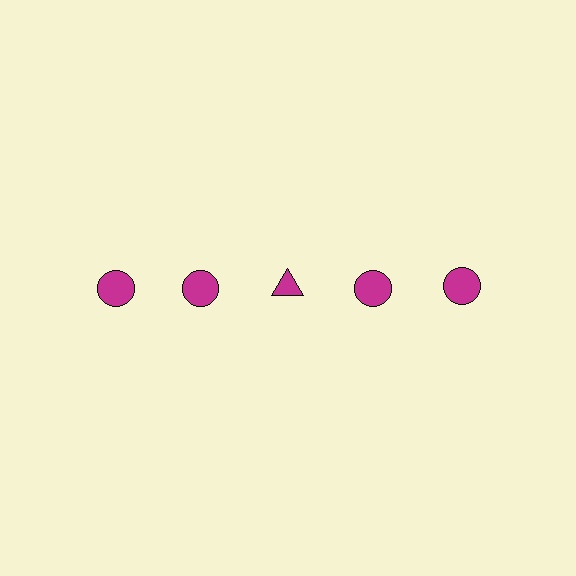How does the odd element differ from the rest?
It has a different shape: triangle instead of circle.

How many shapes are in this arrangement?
There are 5 shapes arranged in a grid pattern.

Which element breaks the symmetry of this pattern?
The magenta triangle in the top row, center column breaks the symmetry. All other shapes are magenta circles.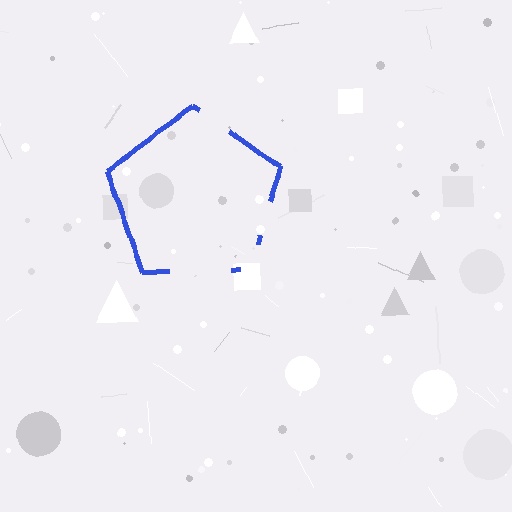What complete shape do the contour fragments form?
The contour fragments form a pentagon.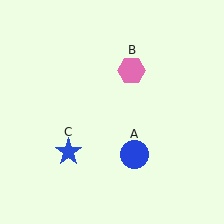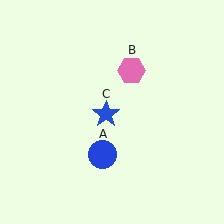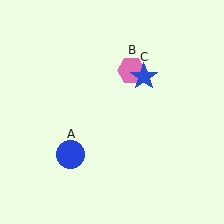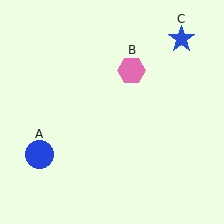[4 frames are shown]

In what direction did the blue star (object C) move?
The blue star (object C) moved up and to the right.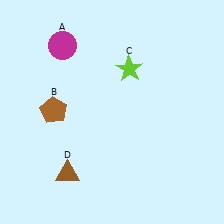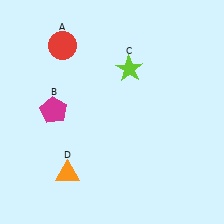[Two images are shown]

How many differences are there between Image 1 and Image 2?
There are 3 differences between the two images.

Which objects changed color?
A changed from magenta to red. B changed from brown to magenta. D changed from brown to orange.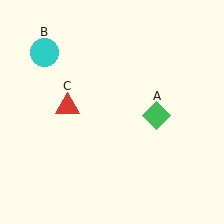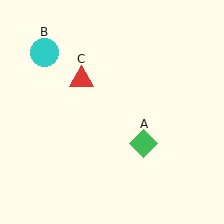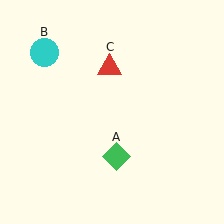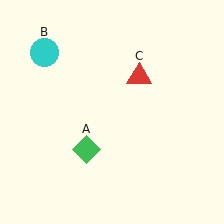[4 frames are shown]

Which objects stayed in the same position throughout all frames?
Cyan circle (object B) remained stationary.